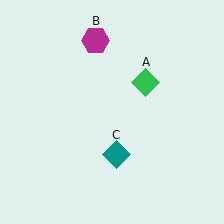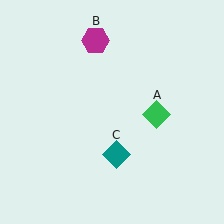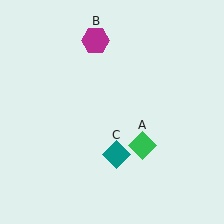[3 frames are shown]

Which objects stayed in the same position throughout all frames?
Magenta hexagon (object B) and teal diamond (object C) remained stationary.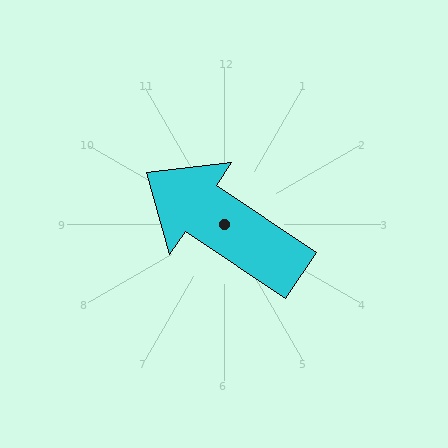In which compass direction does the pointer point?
Northwest.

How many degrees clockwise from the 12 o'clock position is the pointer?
Approximately 304 degrees.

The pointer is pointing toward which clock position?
Roughly 10 o'clock.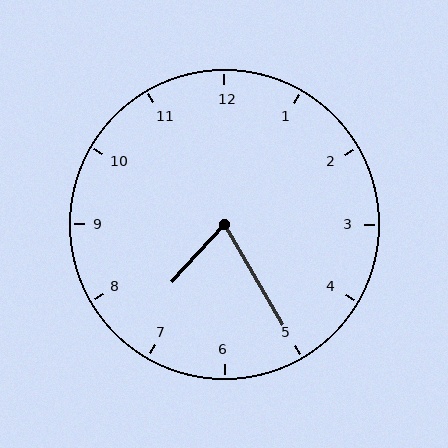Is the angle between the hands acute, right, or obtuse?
It is acute.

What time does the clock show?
7:25.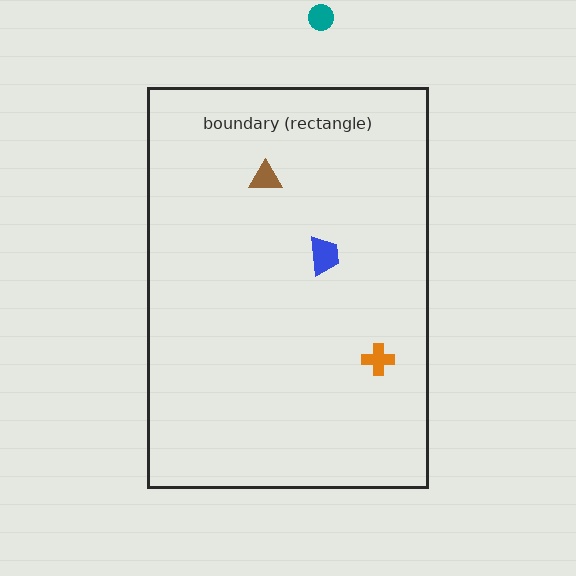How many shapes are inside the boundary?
3 inside, 1 outside.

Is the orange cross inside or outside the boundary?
Inside.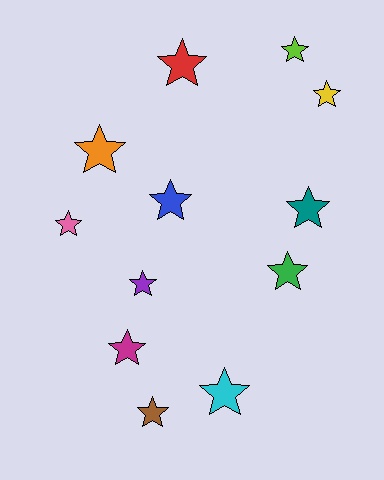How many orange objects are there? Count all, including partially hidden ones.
There is 1 orange object.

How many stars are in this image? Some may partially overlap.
There are 12 stars.